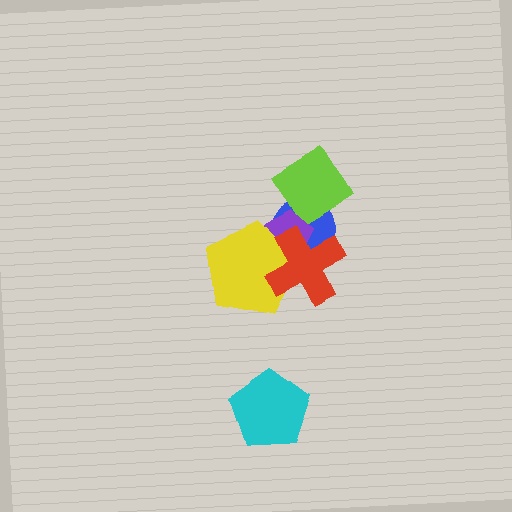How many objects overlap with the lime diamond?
2 objects overlap with the lime diamond.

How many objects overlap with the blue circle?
4 objects overlap with the blue circle.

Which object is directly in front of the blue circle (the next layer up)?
The lime diamond is directly in front of the blue circle.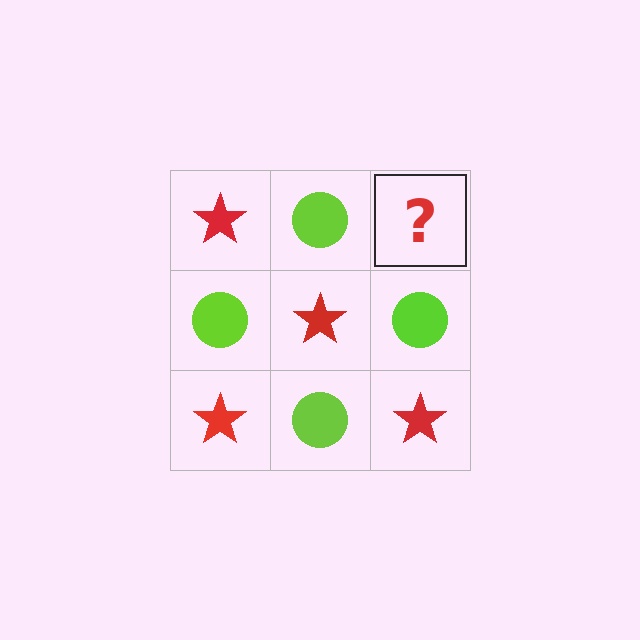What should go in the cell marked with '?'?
The missing cell should contain a red star.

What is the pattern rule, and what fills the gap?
The rule is that it alternates red star and lime circle in a checkerboard pattern. The gap should be filled with a red star.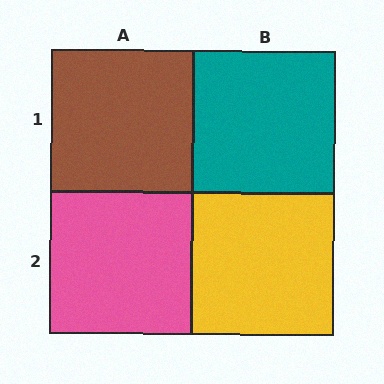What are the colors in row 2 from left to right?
Pink, yellow.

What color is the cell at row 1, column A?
Brown.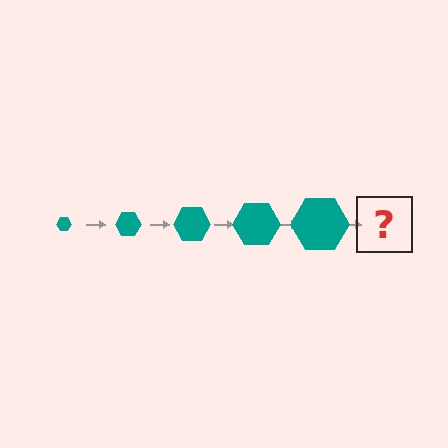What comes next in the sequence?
The next element should be a teal hexagon, larger than the previous one.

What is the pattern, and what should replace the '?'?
The pattern is that the hexagon gets progressively larger each step. The '?' should be a teal hexagon, larger than the previous one.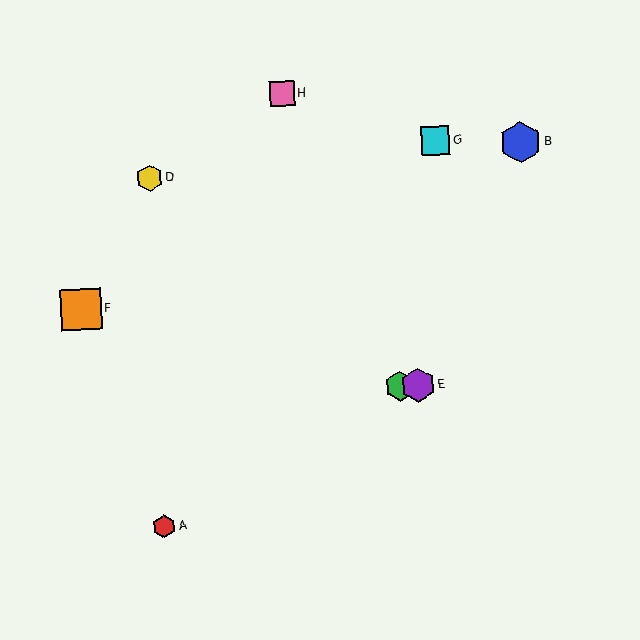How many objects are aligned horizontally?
2 objects (C, E) are aligned horizontally.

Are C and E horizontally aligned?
Yes, both are at y≈386.